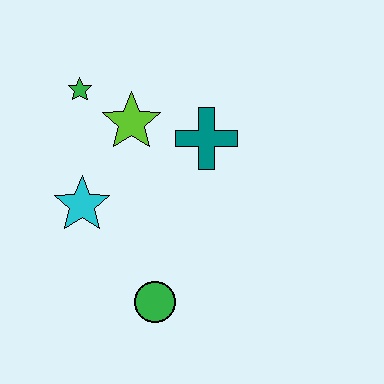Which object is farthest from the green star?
The green circle is farthest from the green star.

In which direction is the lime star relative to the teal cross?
The lime star is to the left of the teal cross.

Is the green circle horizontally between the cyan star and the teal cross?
Yes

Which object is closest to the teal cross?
The lime star is closest to the teal cross.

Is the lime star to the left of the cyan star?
No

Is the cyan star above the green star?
No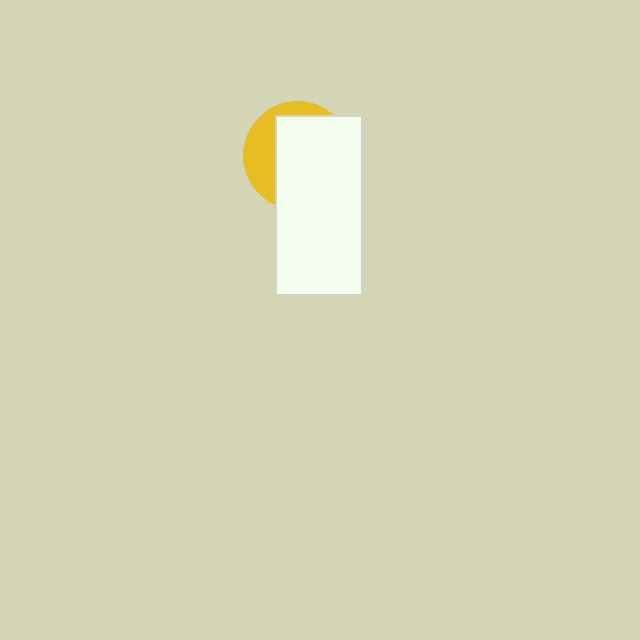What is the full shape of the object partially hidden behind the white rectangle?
The partially hidden object is a yellow circle.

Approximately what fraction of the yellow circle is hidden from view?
Roughly 68% of the yellow circle is hidden behind the white rectangle.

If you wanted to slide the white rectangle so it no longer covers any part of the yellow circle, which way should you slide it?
Slide it right — that is the most direct way to separate the two shapes.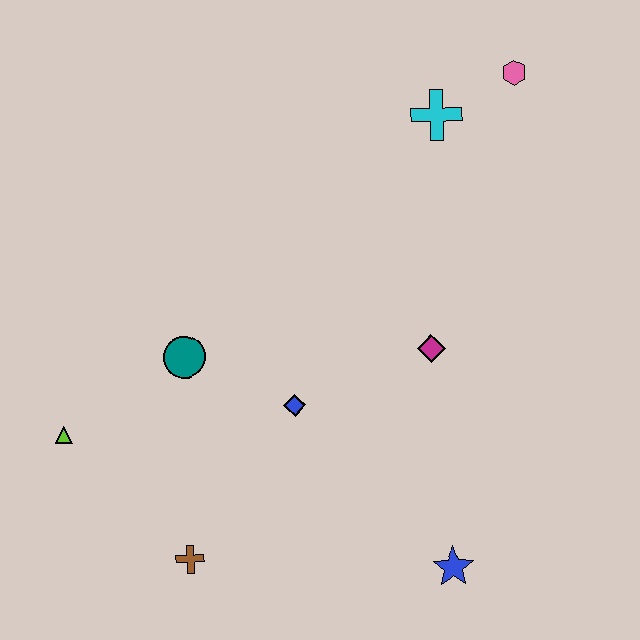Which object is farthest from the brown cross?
The pink hexagon is farthest from the brown cross.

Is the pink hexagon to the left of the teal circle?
No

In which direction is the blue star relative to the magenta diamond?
The blue star is below the magenta diamond.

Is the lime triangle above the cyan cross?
No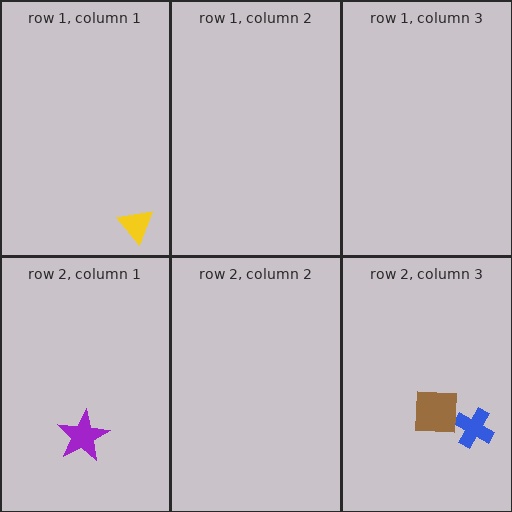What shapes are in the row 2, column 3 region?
The blue cross, the brown square.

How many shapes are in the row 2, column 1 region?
1.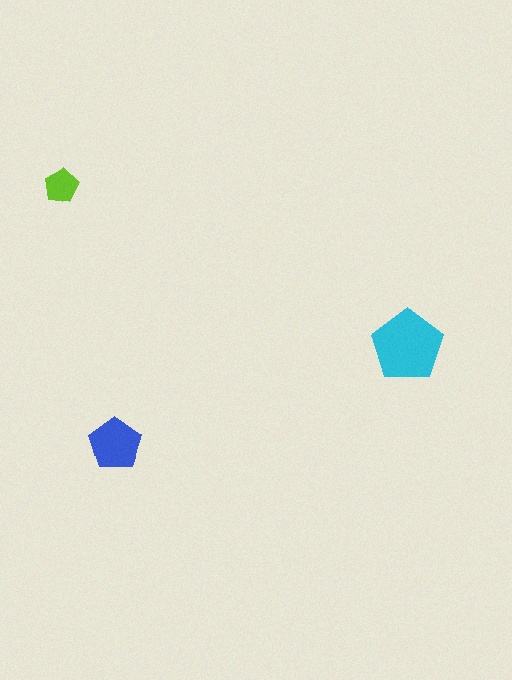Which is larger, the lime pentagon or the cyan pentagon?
The cyan one.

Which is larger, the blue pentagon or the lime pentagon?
The blue one.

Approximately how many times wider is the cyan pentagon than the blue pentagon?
About 1.5 times wider.